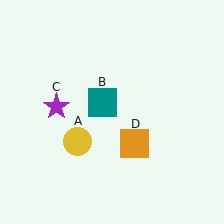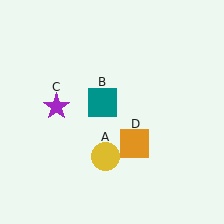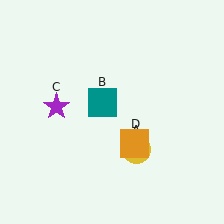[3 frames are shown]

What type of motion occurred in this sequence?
The yellow circle (object A) rotated counterclockwise around the center of the scene.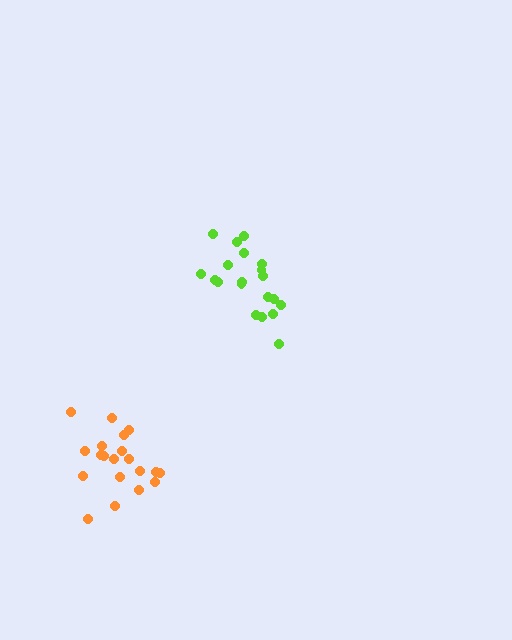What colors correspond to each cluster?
The clusters are colored: lime, orange.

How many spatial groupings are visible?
There are 2 spatial groupings.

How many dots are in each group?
Group 1: 20 dots, Group 2: 20 dots (40 total).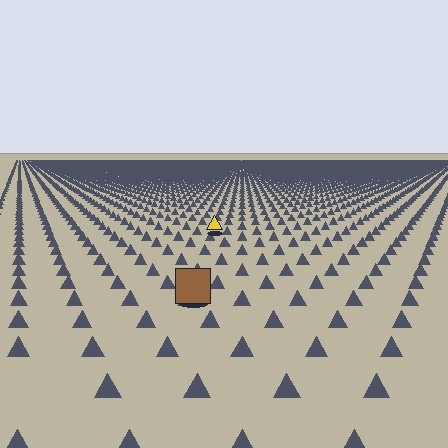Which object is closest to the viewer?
The brown square is closest. The texture marks near it are larger and more spread out.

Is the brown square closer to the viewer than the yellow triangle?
Yes. The brown square is closer — you can tell from the texture gradient: the ground texture is coarser near it.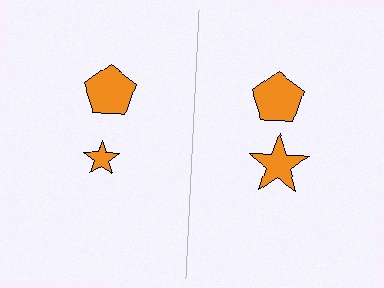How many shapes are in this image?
There are 4 shapes in this image.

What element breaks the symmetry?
The orange star on the right side has a different size than its mirror counterpart.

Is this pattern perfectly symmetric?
No, the pattern is not perfectly symmetric. The orange star on the right side has a different size than its mirror counterpart.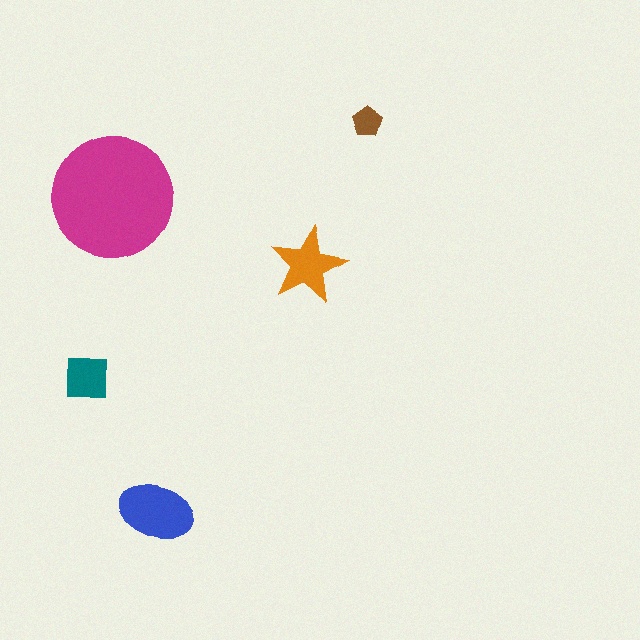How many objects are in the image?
There are 5 objects in the image.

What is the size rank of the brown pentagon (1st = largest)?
5th.